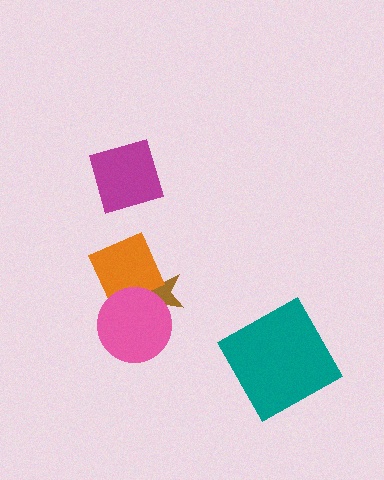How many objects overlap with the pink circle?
2 objects overlap with the pink circle.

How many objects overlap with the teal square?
0 objects overlap with the teal square.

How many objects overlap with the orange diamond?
2 objects overlap with the orange diamond.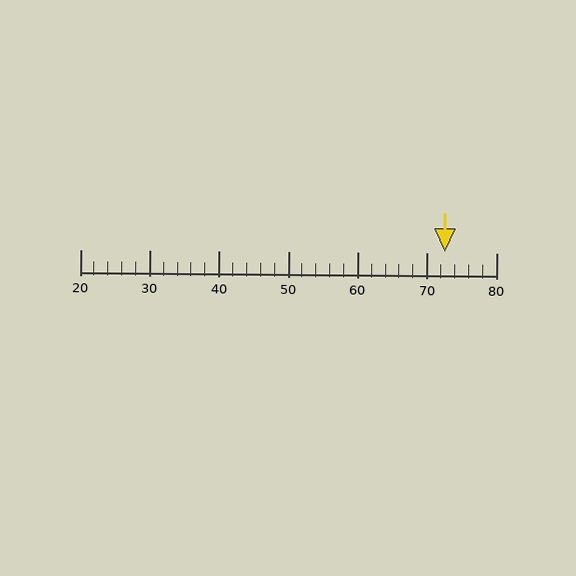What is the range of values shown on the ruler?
The ruler shows values from 20 to 80.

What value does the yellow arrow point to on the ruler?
The yellow arrow points to approximately 73.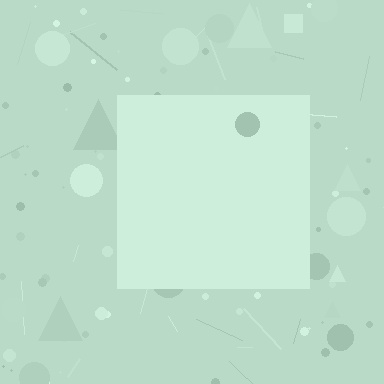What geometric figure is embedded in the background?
A square is embedded in the background.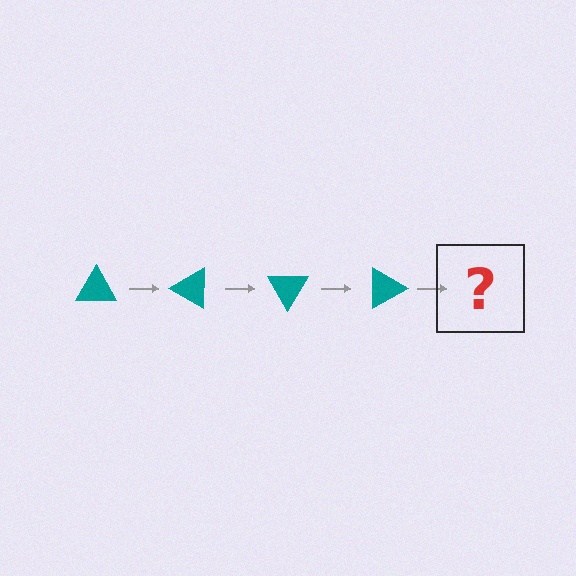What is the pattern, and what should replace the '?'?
The pattern is that the triangle rotates 30 degrees each step. The '?' should be a teal triangle rotated 120 degrees.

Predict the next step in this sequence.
The next step is a teal triangle rotated 120 degrees.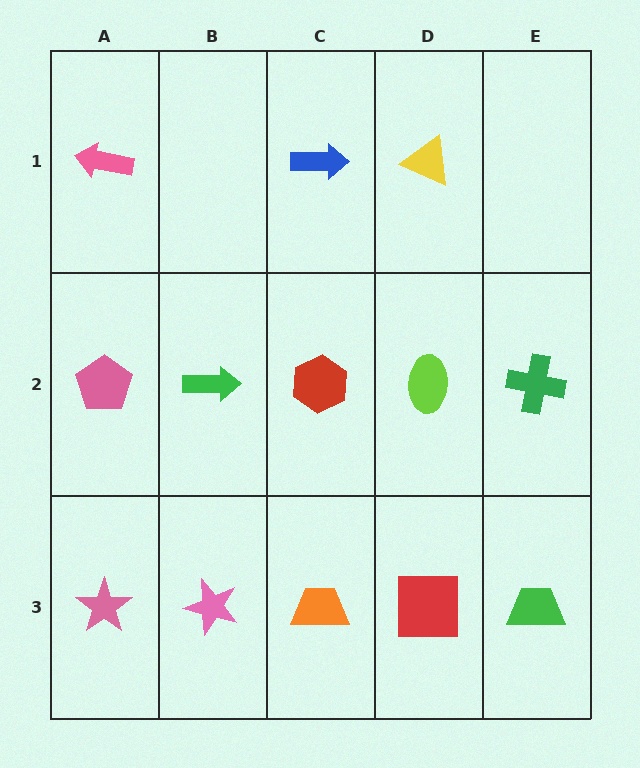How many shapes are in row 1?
3 shapes.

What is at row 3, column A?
A pink star.